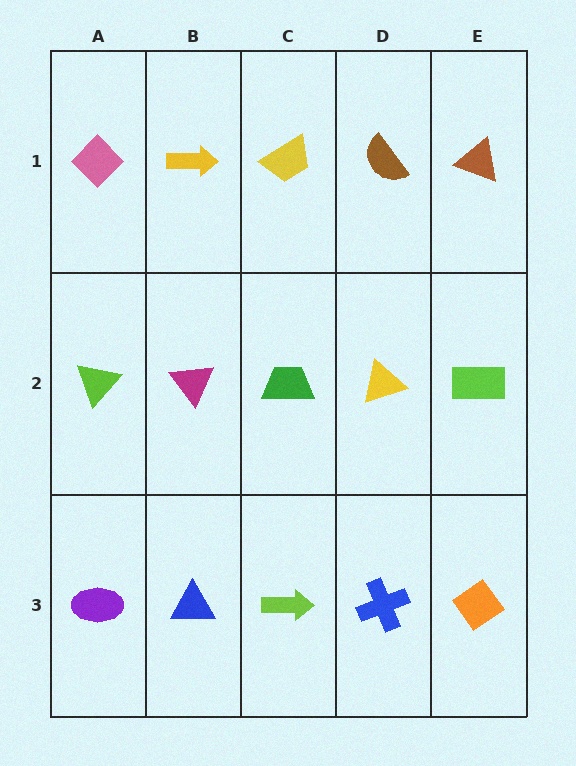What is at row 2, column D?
A yellow triangle.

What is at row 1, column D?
A brown semicircle.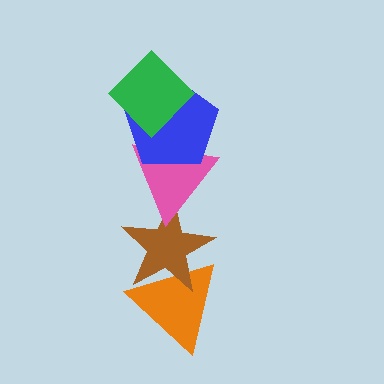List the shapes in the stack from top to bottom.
From top to bottom: the green diamond, the blue pentagon, the pink triangle, the brown star, the orange triangle.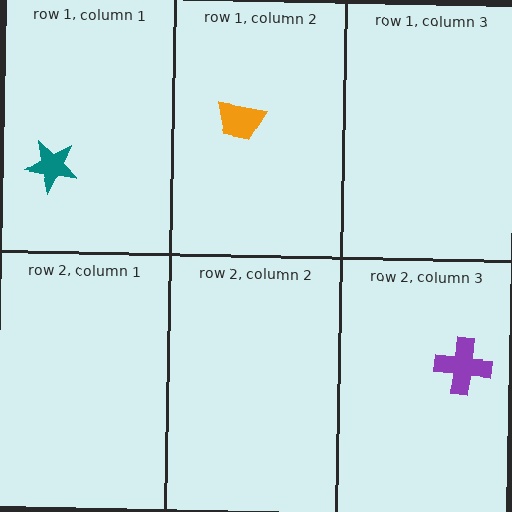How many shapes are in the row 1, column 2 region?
1.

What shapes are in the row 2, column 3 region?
The purple cross.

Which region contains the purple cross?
The row 2, column 3 region.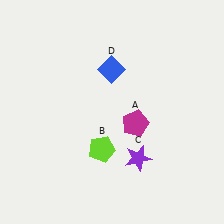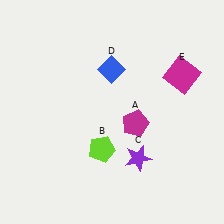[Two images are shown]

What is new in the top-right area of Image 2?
A magenta square (E) was added in the top-right area of Image 2.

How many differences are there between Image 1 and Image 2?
There is 1 difference between the two images.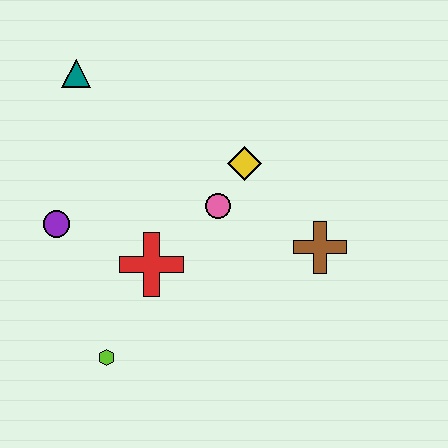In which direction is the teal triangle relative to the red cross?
The teal triangle is above the red cross.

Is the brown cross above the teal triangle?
No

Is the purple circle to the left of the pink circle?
Yes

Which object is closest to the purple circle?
The red cross is closest to the purple circle.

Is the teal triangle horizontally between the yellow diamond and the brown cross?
No